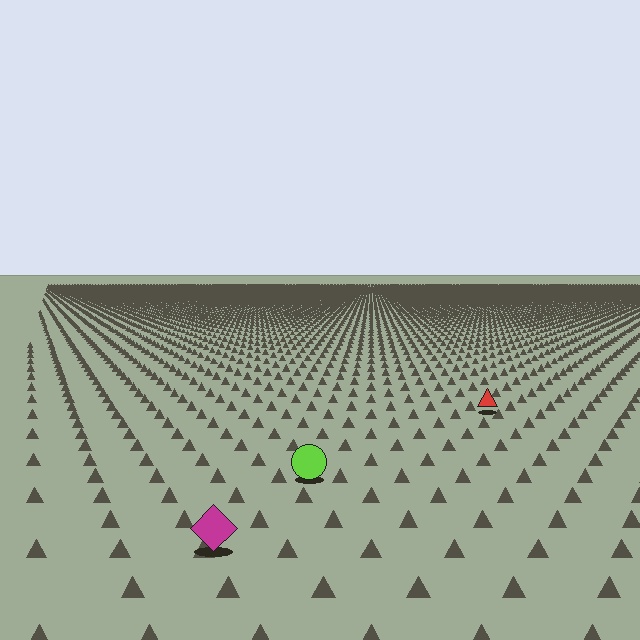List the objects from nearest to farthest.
From nearest to farthest: the magenta diamond, the lime circle, the red triangle.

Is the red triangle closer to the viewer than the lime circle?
No. The lime circle is closer — you can tell from the texture gradient: the ground texture is coarser near it.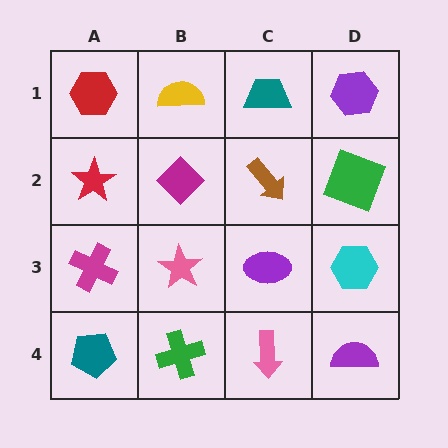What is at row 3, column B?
A pink star.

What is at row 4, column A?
A teal pentagon.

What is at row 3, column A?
A magenta cross.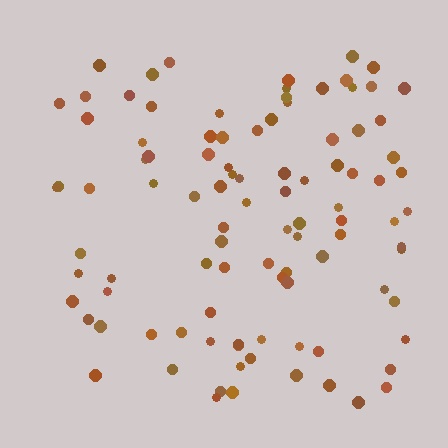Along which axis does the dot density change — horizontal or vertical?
Horizontal.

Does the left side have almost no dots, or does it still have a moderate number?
Still a moderate number, just noticeably fewer than the right.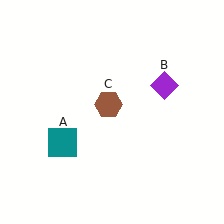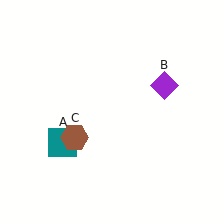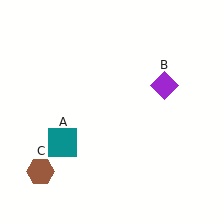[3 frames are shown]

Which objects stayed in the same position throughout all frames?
Teal square (object A) and purple diamond (object B) remained stationary.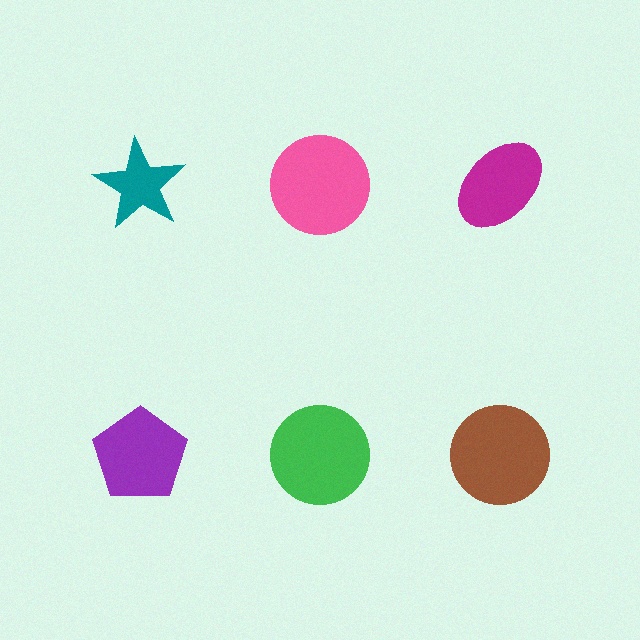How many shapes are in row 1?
3 shapes.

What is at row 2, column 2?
A green circle.